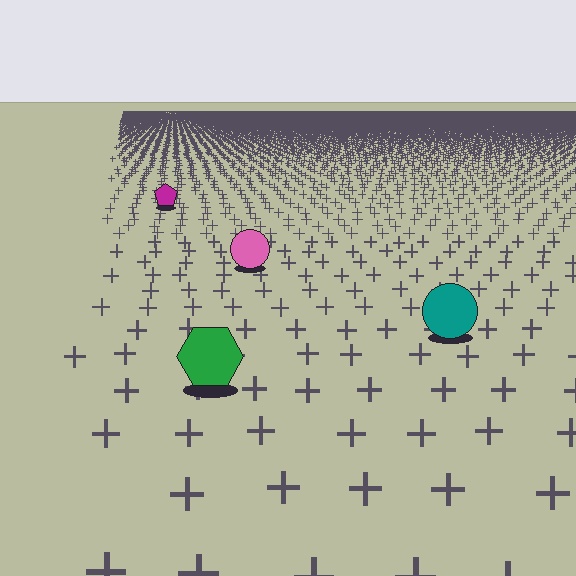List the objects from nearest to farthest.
From nearest to farthest: the green hexagon, the teal circle, the pink circle, the magenta pentagon.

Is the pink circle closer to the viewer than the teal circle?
No. The teal circle is closer — you can tell from the texture gradient: the ground texture is coarser near it.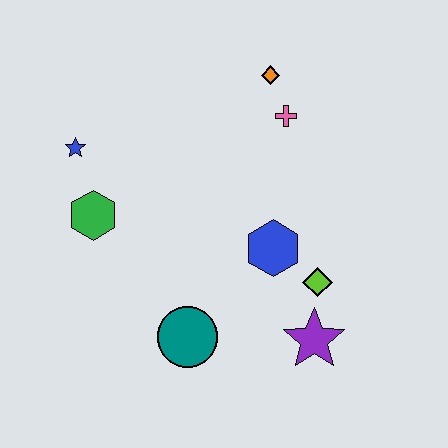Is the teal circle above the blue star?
No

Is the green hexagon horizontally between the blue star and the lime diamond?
Yes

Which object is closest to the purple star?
The lime diamond is closest to the purple star.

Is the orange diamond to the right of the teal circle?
Yes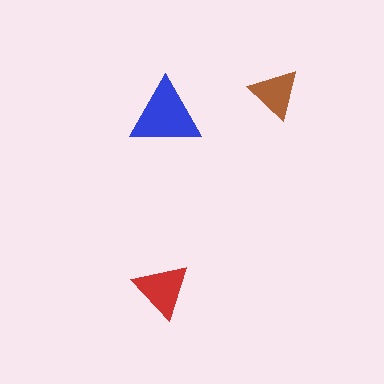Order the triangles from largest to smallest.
the blue one, the red one, the brown one.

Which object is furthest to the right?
The brown triangle is rightmost.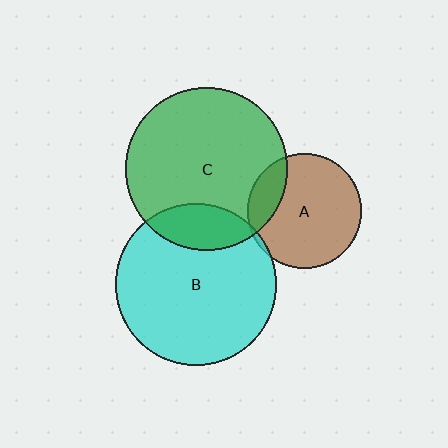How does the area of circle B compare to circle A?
Approximately 2.0 times.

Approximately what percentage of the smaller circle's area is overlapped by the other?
Approximately 5%.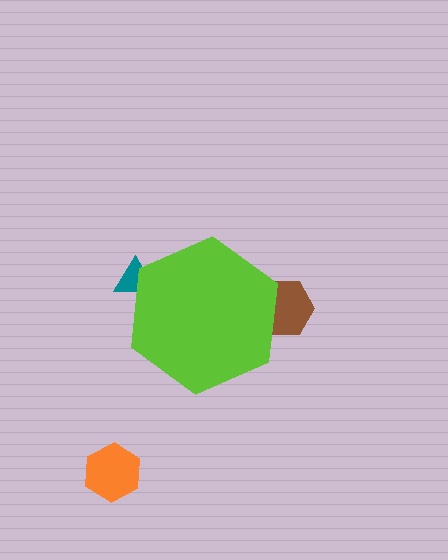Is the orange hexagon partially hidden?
No, the orange hexagon is fully visible.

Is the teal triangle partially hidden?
Yes, the teal triangle is partially hidden behind the lime hexagon.